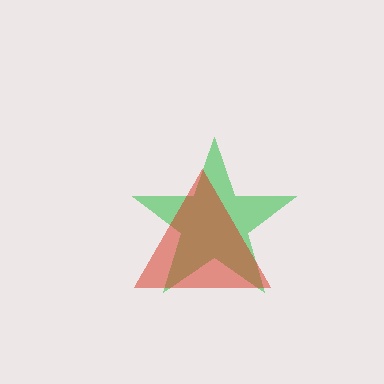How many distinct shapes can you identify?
There are 2 distinct shapes: a green star, a red triangle.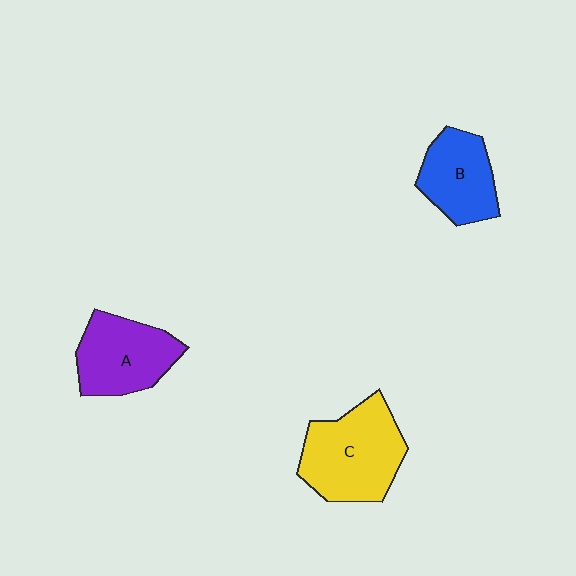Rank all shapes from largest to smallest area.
From largest to smallest: C (yellow), A (purple), B (blue).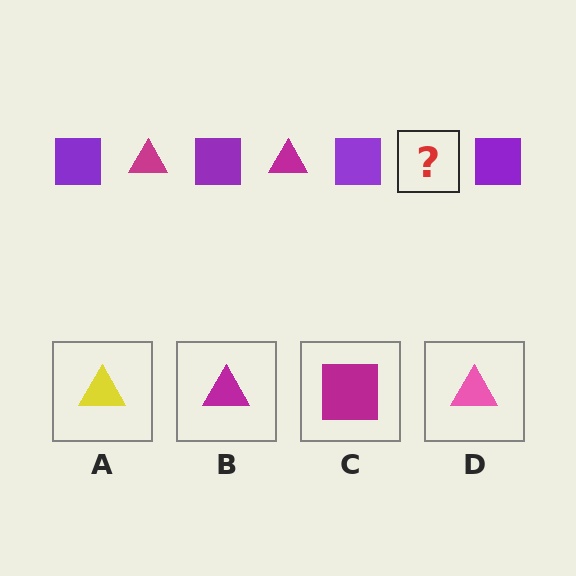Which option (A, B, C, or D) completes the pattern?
B.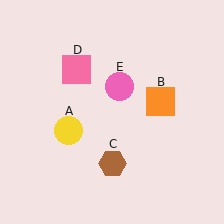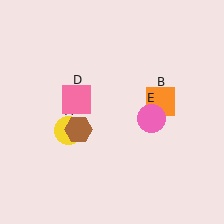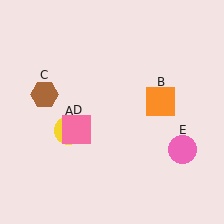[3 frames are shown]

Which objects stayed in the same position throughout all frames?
Yellow circle (object A) and orange square (object B) remained stationary.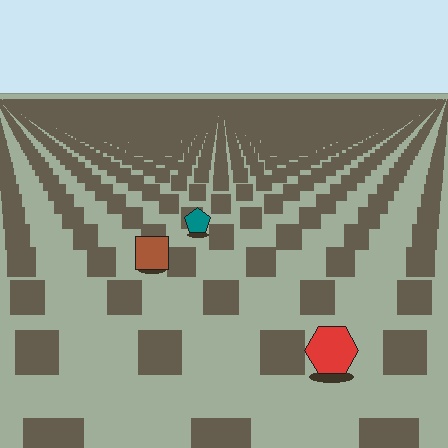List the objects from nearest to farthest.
From nearest to farthest: the red hexagon, the brown square, the teal pentagon.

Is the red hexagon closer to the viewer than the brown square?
Yes. The red hexagon is closer — you can tell from the texture gradient: the ground texture is coarser near it.